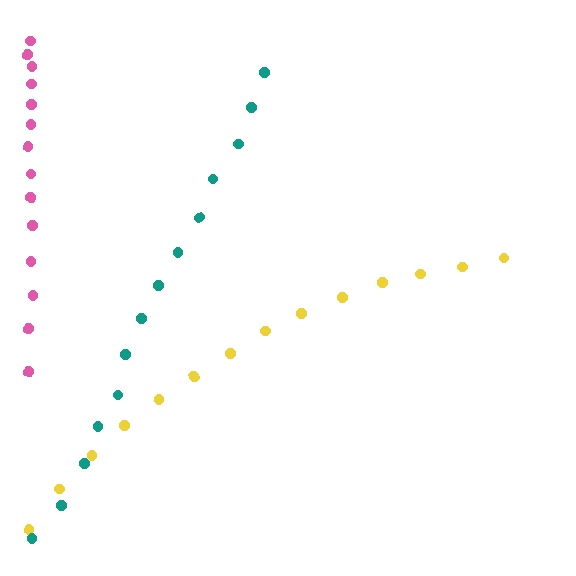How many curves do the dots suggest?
There are 3 distinct paths.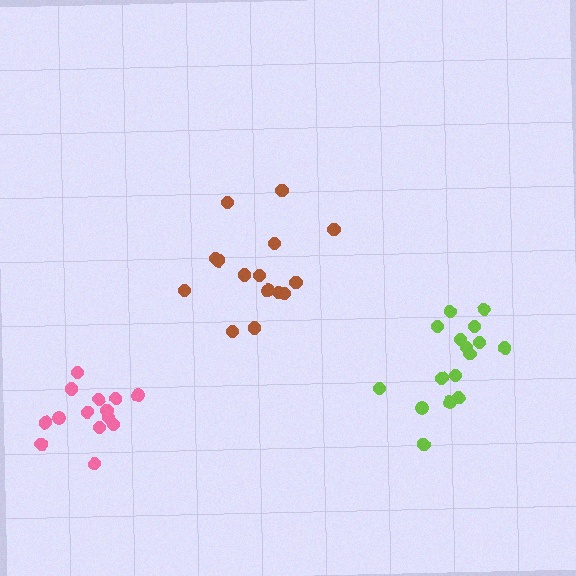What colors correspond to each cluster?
The clusters are colored: brown, pink, lime.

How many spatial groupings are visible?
There are 3 spatial groupings.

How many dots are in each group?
Group 1: 15 dots, Group 2: 14 dots, Group 3: 16 dots (45 total).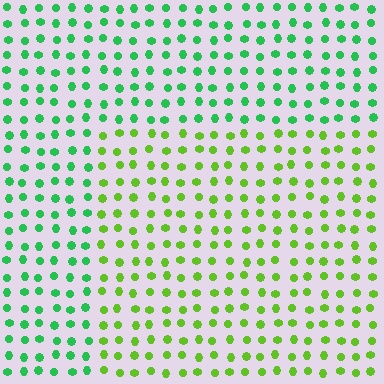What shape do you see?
I see a rectangle.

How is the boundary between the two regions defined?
The boundary is defined purely by a slight shift in hue (about 39 degrees). Spacing, size, and orientation are identical on both sides.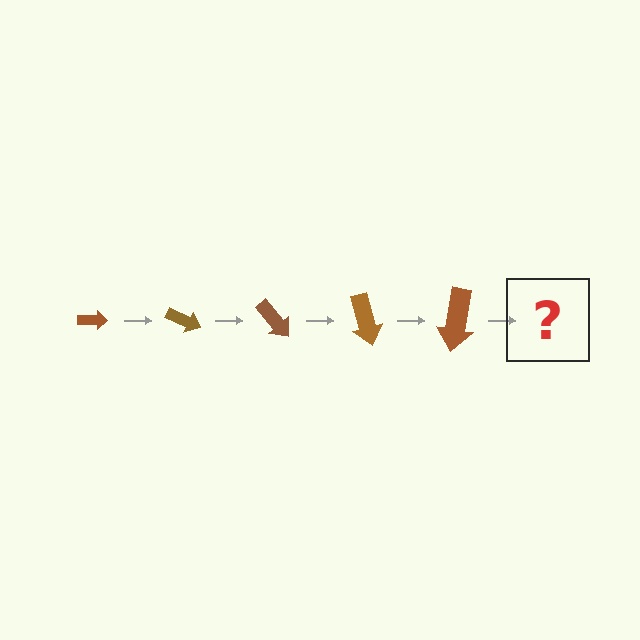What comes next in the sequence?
The next element should be an arrow, larger than the previous one and rotated 125 degrees from the start.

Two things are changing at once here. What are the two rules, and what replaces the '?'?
The two rules are that the arrow grows larger each step and it rotates 25 degrees each step. The '?' should be an arrow, larger than the previous one and rotated 125 degrees from the start.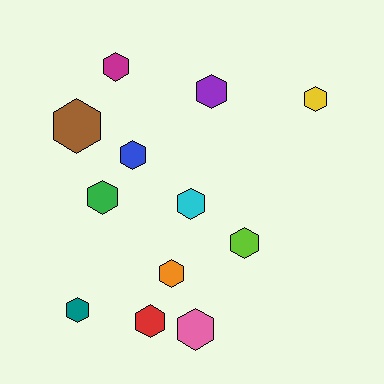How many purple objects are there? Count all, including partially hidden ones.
There is 1 purple object.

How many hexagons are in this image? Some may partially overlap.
There are 12 hexagons.